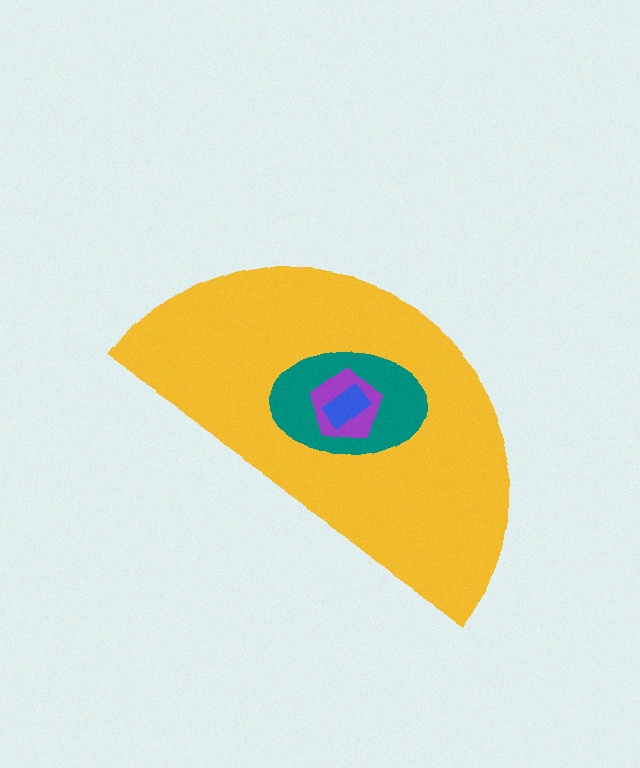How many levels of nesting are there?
4.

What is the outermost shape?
The yellow semicircle.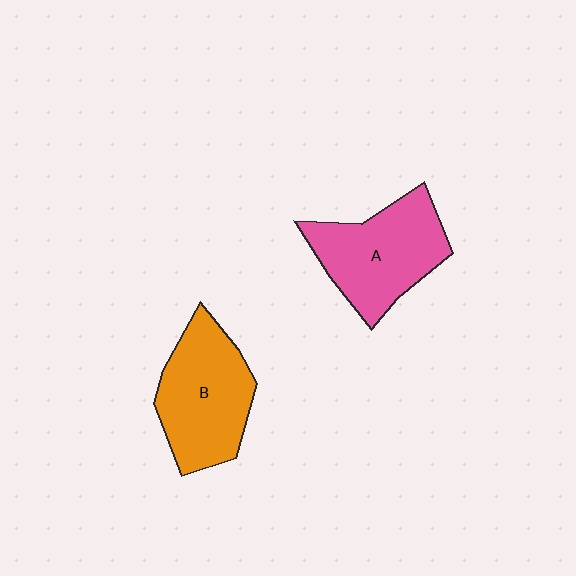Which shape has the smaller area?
Shape B (orange).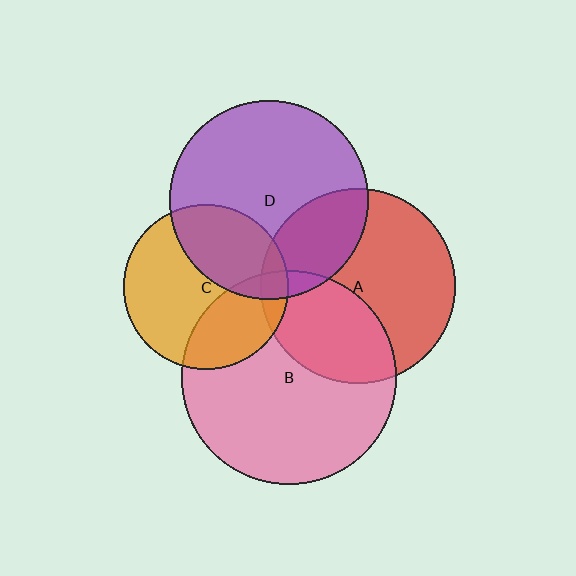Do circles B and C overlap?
Yes.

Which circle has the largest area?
Circle B (pink).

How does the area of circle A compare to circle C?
Approximately 1.4 times.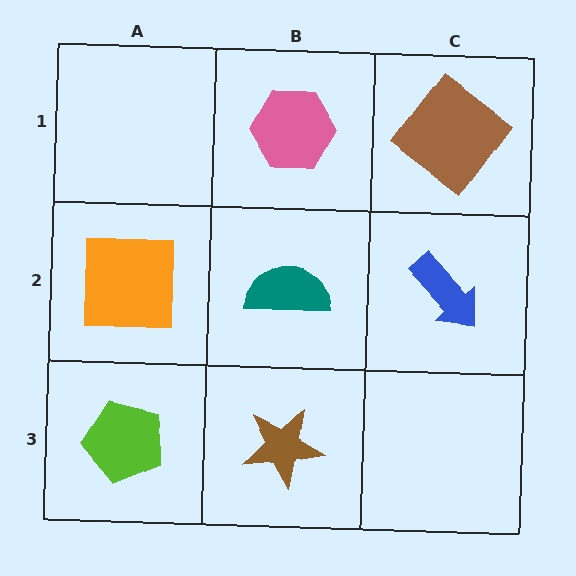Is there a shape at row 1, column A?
No, that cell is empty.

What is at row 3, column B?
A brown star.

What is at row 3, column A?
A lime pentagon.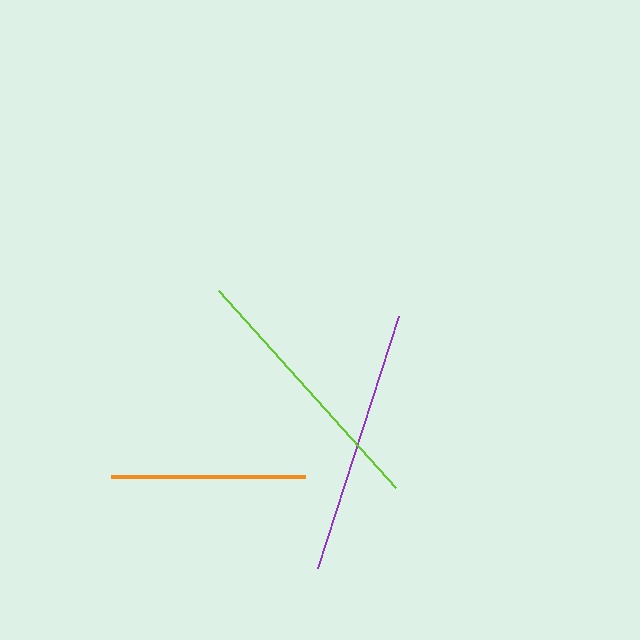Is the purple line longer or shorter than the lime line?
The lime line is longer than the purple line.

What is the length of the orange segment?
The orange segment is approximately 195 pixels long.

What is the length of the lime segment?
The lime segment is approximately 265 pixels long.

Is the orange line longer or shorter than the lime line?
The lime line is longer than the orange line.